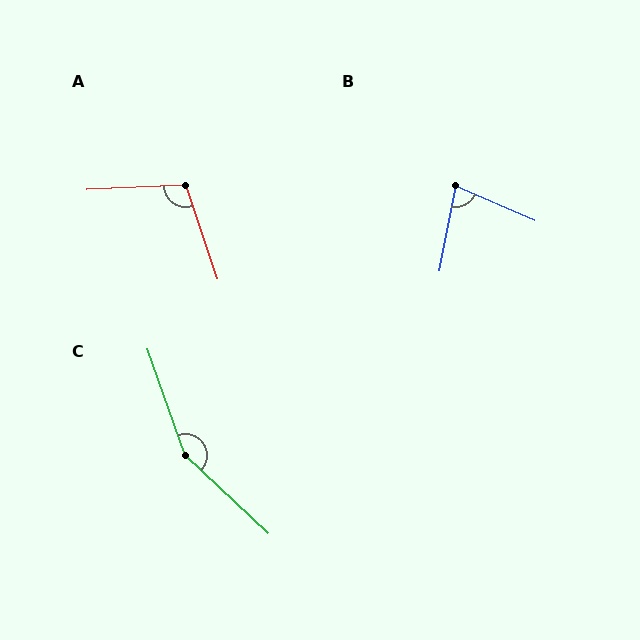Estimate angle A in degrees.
Approximately 106 degrees.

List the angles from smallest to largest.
B (78°), A (106°), C (152°).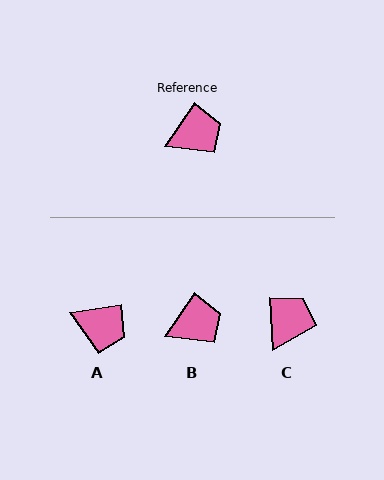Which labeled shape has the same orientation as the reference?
B.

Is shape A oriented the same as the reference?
No, it is off by about 47 degrees.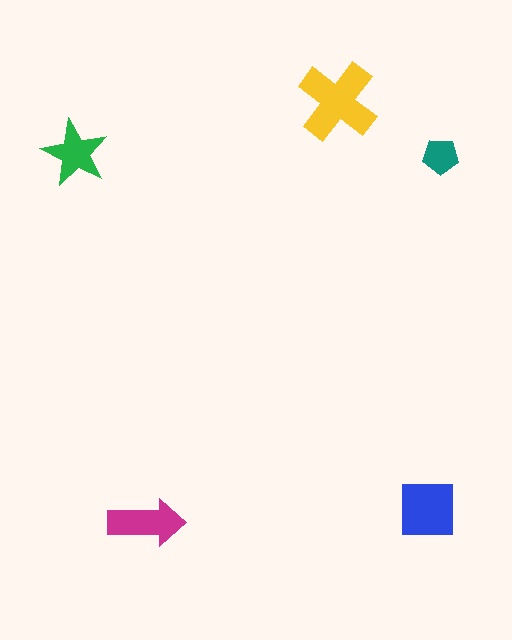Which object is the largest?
The yellow cross.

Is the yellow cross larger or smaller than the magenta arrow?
Larger.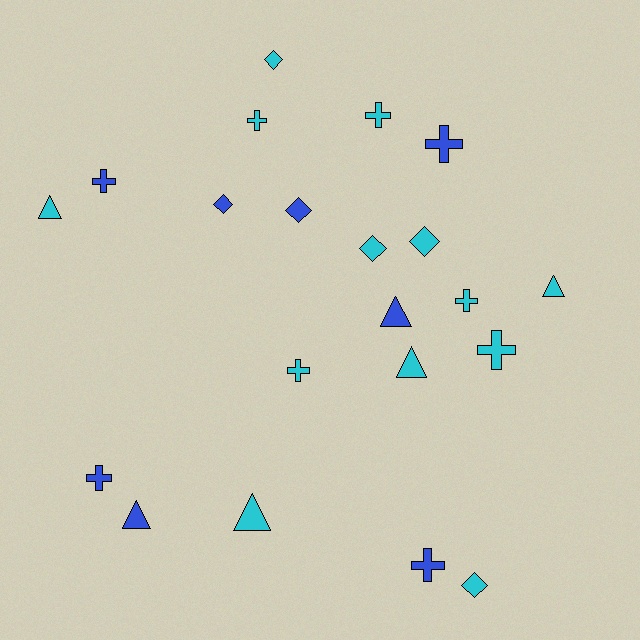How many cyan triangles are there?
There are 4 cyan triangles.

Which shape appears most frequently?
Cross, with 9 objects.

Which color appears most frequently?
Cyan, with 13 objects.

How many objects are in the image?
There are 21 objects.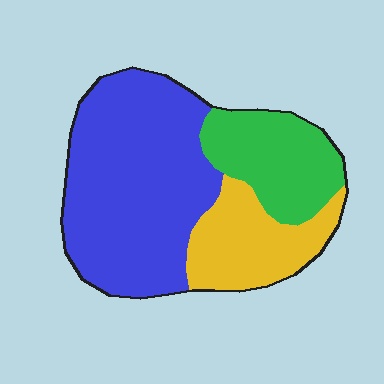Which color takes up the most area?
Blue, at roughly 55%.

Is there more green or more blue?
Blue.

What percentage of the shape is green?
Green takes up about one quarter (1/4) of the shape.